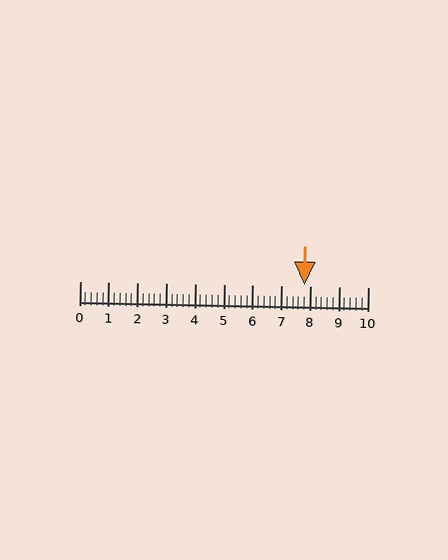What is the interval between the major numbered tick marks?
The major tick marks are spaced 1 units apart.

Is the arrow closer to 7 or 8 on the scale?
The arrow is closer to 8.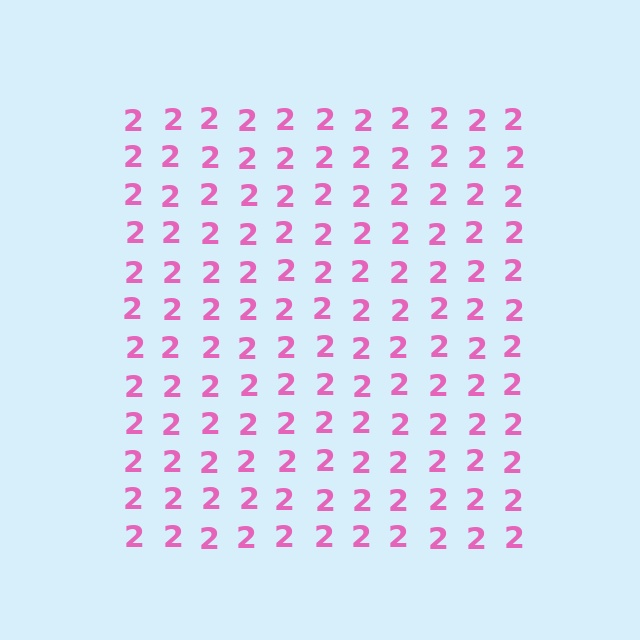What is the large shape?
The large shape is a square.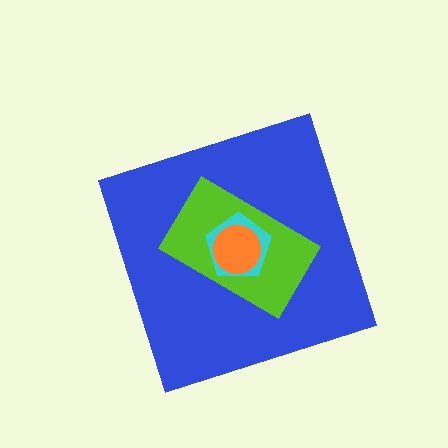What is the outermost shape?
The blue diamond.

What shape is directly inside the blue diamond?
The lime rectangle.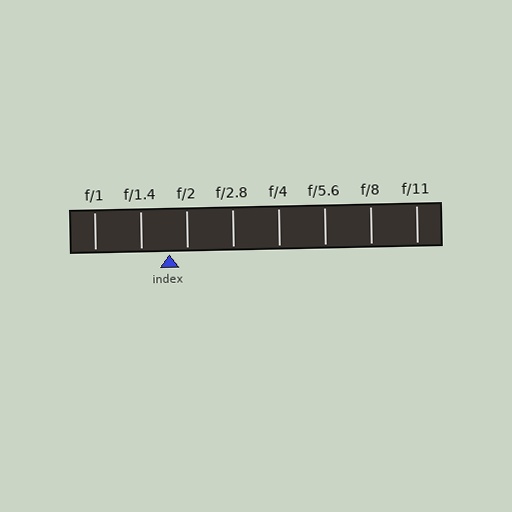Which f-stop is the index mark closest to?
The index mark is closest to f/2.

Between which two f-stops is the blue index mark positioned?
The index mark is between f/1.4 and f/2.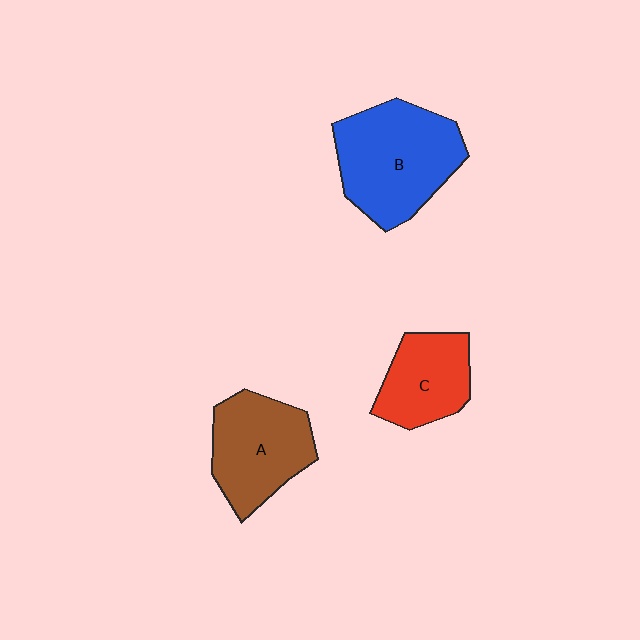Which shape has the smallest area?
Shape C (red).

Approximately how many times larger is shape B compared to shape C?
Approximately 1.6 times.